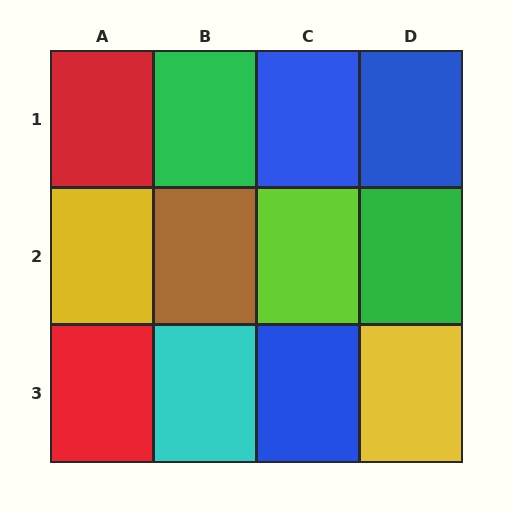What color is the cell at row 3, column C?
Blue.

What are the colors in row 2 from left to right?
Yellow, brown, lime, green.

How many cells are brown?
1 cell is brown.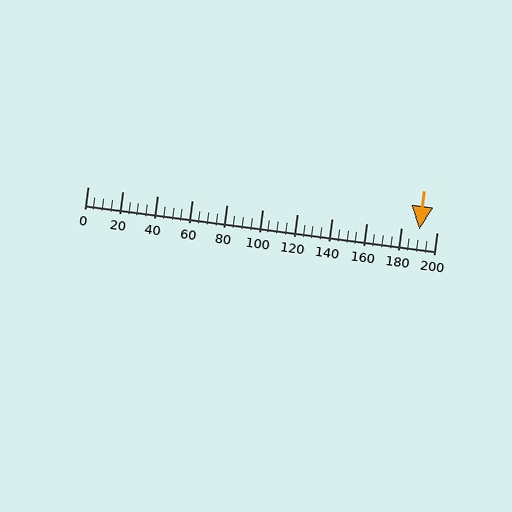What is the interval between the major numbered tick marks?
The major tick marks are spaced 20 units apart.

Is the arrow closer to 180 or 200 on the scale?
The arrow is closer to 200.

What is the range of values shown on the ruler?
The ruler shows values from 0 to 200.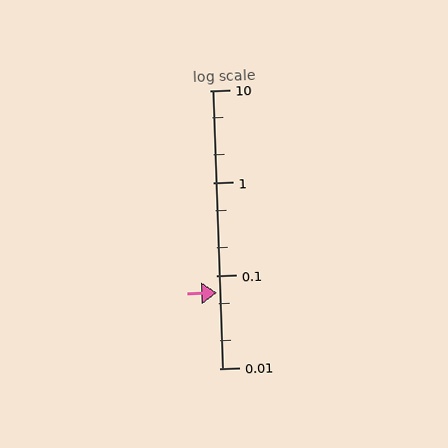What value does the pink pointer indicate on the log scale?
The pointer indicates approximately 0.066.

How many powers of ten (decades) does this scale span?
The scale spans 3 decades, from 0.01 to 10.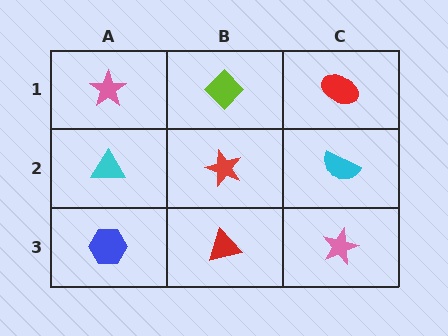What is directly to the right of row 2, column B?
A cyan semicircle.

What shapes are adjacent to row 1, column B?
A red star (row 2, column B), a pink star (row 1, column A), a red ellipse (row 1, column C).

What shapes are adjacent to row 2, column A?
A pink star (row 1, column A), a blue hexagon (row 3, column A), a red star (row 2, column B).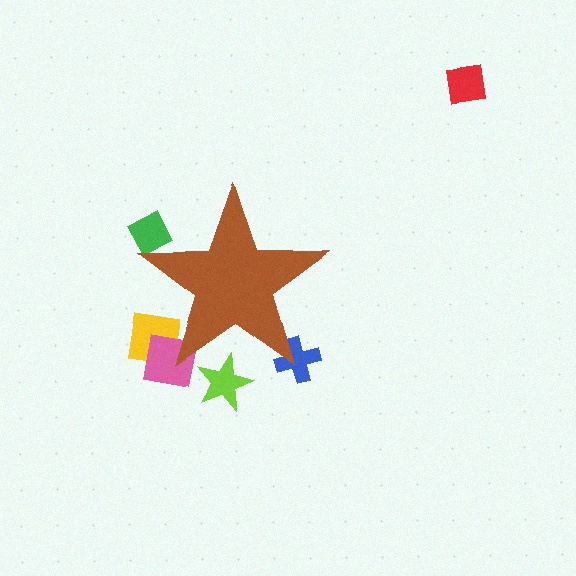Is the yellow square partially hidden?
Yes, the yellow square is partially hidden behind the brown star.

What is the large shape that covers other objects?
A brown star.